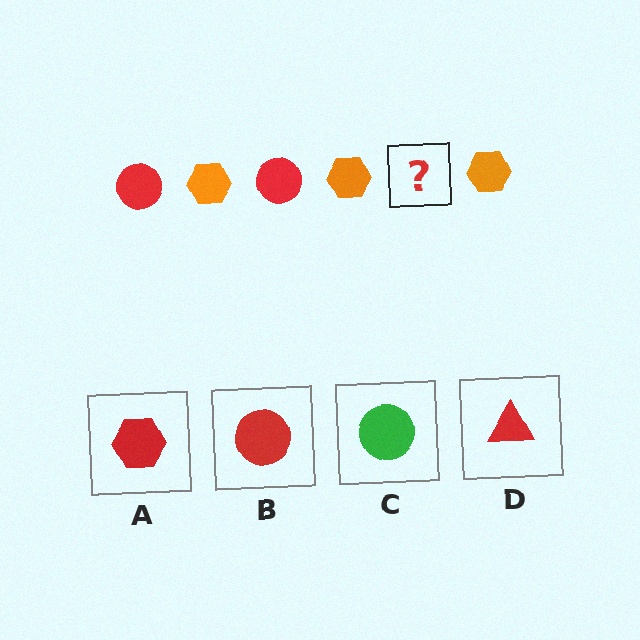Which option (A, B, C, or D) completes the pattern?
B.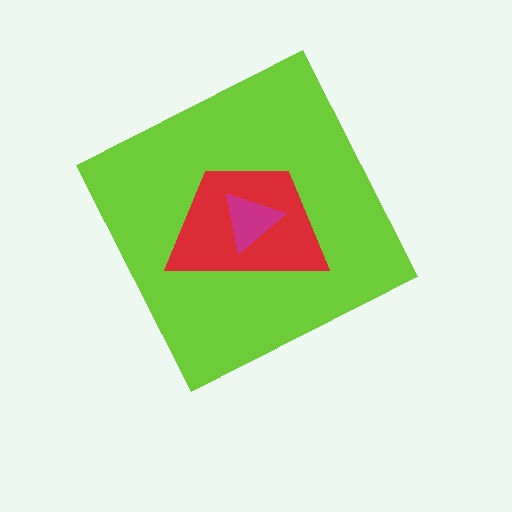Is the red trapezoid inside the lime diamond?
Yes.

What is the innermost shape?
The magenta triangle.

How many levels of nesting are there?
3.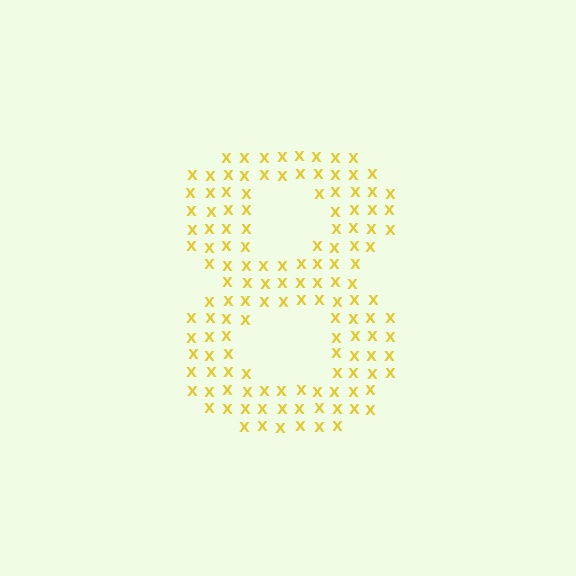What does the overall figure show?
The overall figure shows the digit 8.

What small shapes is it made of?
It is made of small letter X's.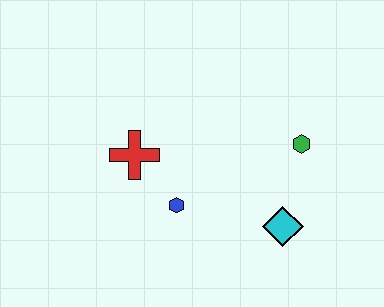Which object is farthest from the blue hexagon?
The green hexagon is farthest from the blue hexagon.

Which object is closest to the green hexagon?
The cyan diamond is closest to the green hexagon.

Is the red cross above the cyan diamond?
Yes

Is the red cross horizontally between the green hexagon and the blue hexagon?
No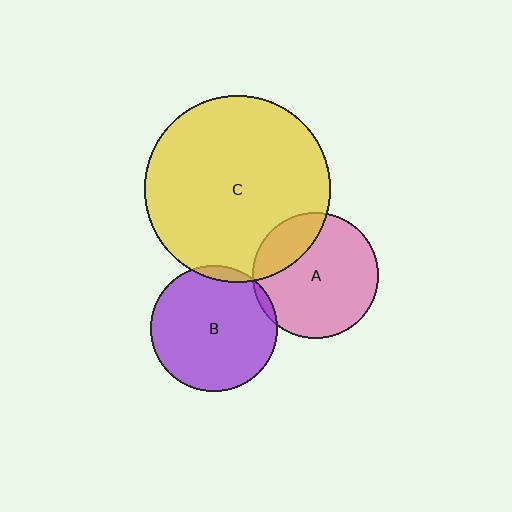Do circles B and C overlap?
Yes.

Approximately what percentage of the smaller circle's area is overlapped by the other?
Approximately 5%.